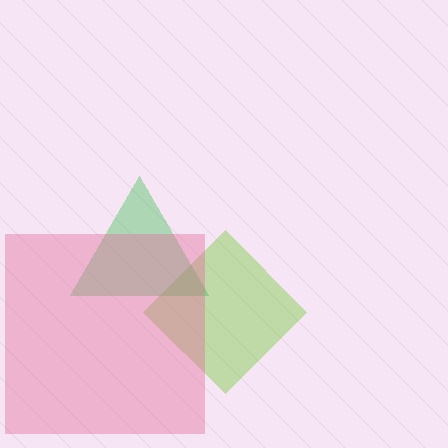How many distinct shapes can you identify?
There are 3 distinct shapes: a lime diamond, a green triangle, a pink square.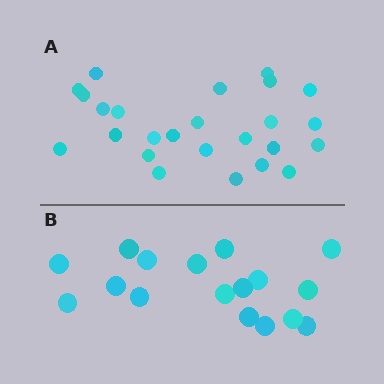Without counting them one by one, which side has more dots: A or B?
Region A (the top region) has more dots.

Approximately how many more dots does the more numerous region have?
Region A has roughly 8 or so more dots than region B.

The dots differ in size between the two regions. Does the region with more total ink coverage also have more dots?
No. Region B has more total ink coverage because its dots are larger, but region A actually contains more individual dots. Total area can be misleading — the number of items is what matters here.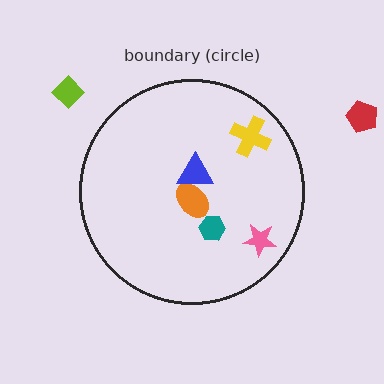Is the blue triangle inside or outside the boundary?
Inside.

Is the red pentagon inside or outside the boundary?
Outside.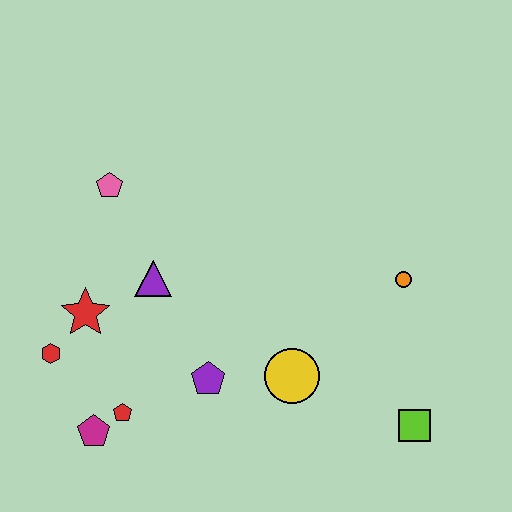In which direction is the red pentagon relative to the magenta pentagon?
The red pentagon is to the right of the magenta pentagon.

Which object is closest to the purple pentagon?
The yellow circle is closest to the purple pentagon.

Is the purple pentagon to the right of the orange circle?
No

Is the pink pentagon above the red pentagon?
Yes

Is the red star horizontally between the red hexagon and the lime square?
Yes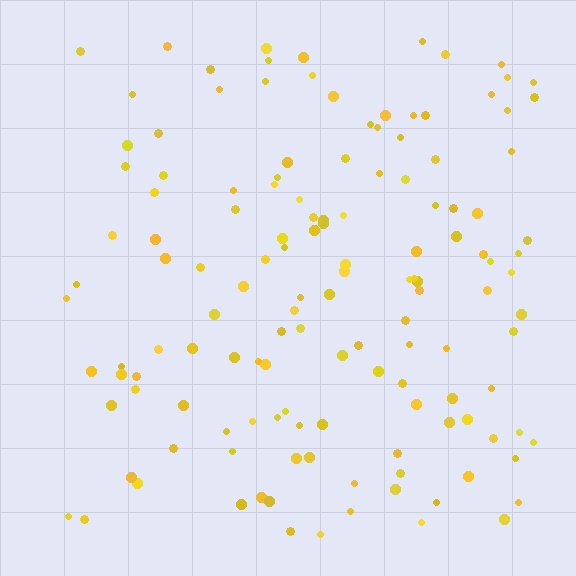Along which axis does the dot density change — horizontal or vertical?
Horizontal.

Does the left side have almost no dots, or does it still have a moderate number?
Still a moderate number, just noticeably fewer than the right.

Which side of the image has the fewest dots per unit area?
The left.